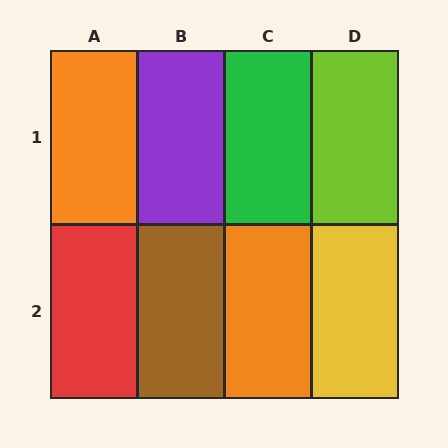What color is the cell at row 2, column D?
Yellow.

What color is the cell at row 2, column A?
Red.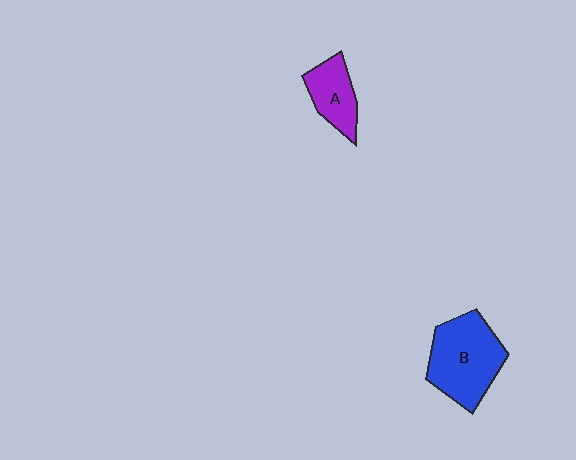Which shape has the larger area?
Shape B (blue).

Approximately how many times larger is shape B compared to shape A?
Approximately 1.8 times.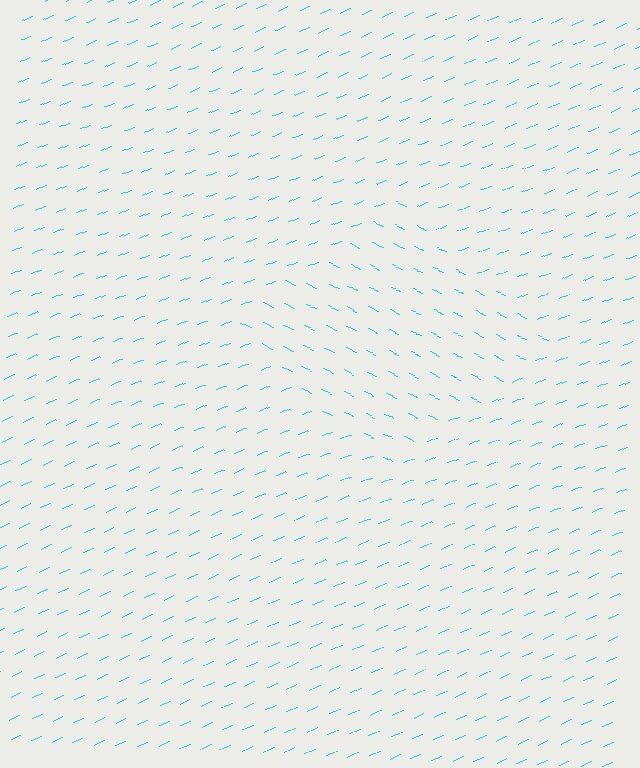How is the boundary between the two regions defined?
The boundary is defined purely by a change in line orientation (approximately 45 degrees difference). All lines are the same color and thickness.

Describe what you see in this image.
The image is filled with small cyan line segments. A diamond region in the image has lines oriented differently from the surrounding lines, creating a visible texture boundary.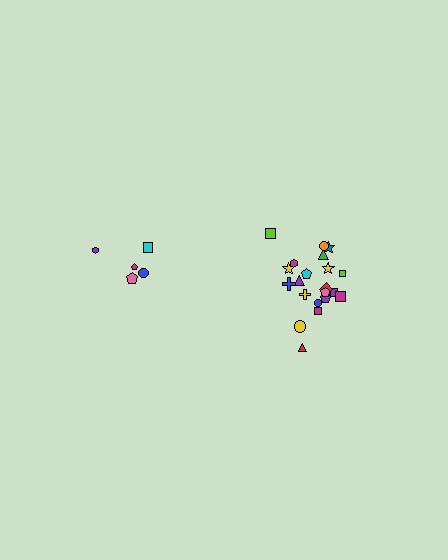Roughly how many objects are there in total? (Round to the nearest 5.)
Roughly 25 objects in total.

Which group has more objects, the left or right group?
The right group.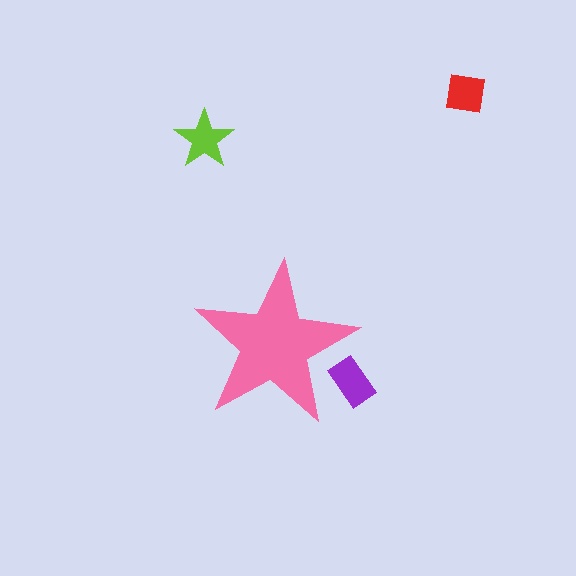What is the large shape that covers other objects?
A pink star.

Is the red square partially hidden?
No, the red square is fully visible.